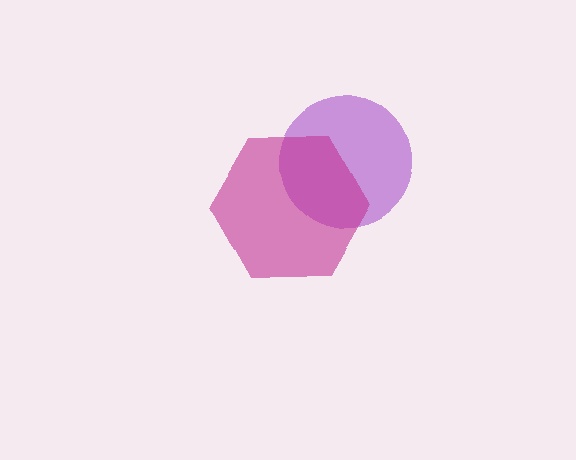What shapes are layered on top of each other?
The layered shapes are: a purple circle, a magenta hexagon.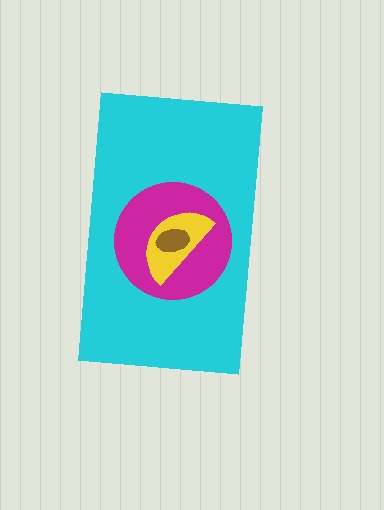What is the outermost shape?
The cyan rectangle.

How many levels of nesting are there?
4.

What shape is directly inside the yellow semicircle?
The brown ellipse.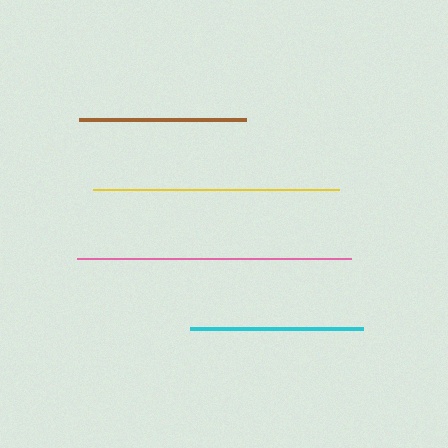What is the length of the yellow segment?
The yellow segment is approximately 245 pixels long.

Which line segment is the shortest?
The brown line is the shortest at approximately 167 pixels.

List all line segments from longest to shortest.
From longest to shortest: pink, yellow, cyan, brown.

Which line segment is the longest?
The pink line is the longest at approximately 274 pixels.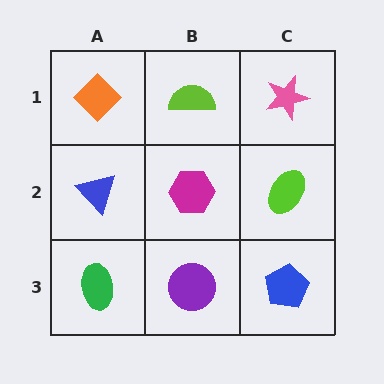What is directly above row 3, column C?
A lime ellipse.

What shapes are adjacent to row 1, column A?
A blue triangle (row 2, column A), a lime semicircle (row 1, column B).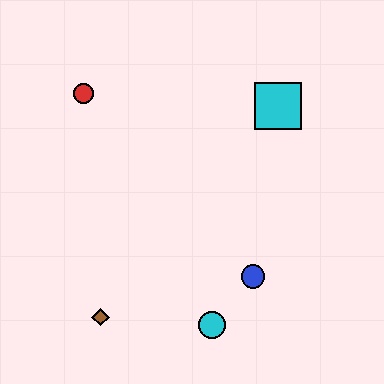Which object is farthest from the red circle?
The cyan circle is farthest from the red circle.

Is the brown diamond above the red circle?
No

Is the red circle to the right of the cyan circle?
No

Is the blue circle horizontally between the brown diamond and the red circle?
No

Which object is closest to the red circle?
The cyan square is closest to the red circle.